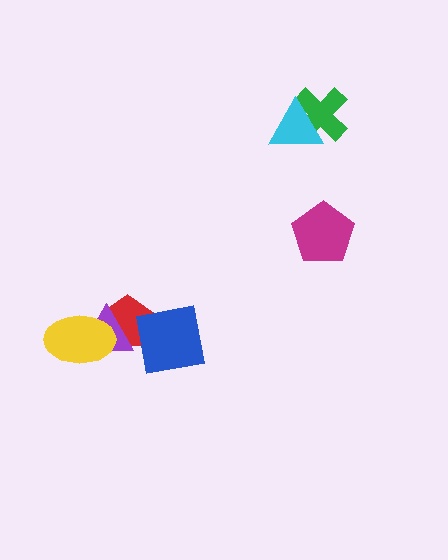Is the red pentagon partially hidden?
Yes, it is partially covered by another shape.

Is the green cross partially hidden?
Yes, it is partially covered by another shape.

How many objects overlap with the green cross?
1 object overlaps with the green cross.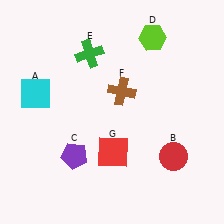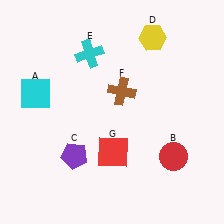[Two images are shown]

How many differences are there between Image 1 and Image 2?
There are 2 differences between the two images.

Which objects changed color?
D changed from lime to yellow. E changed from green to cyan.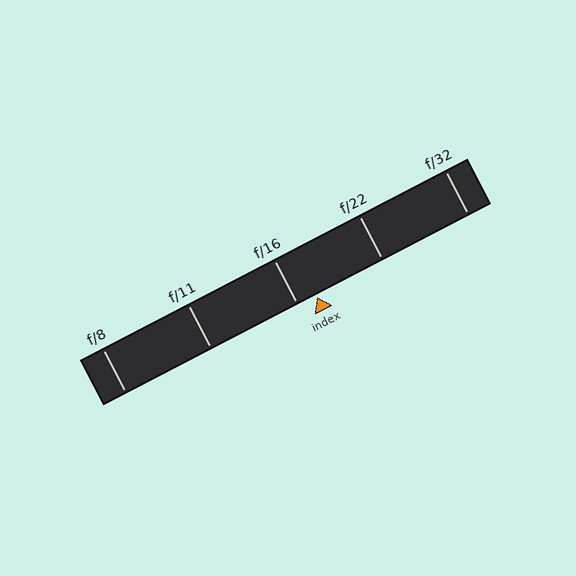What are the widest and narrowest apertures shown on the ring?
The widest aperture shown is f/8 and the narrowest is f/32.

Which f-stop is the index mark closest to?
The index mark is closest to f/16.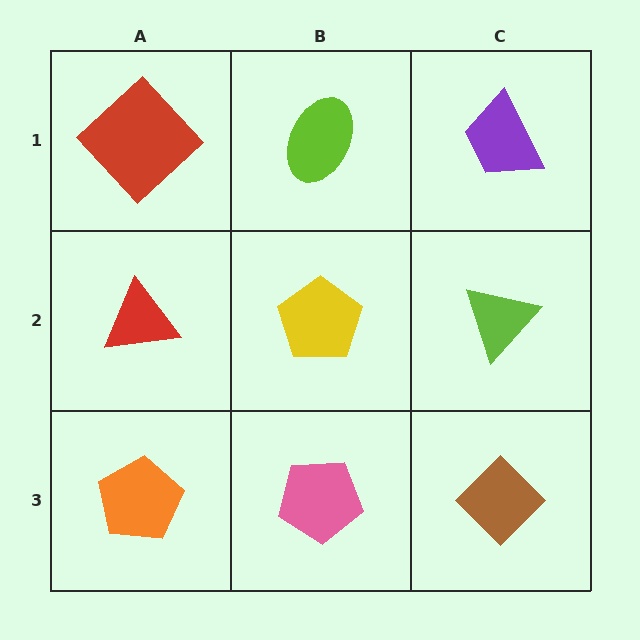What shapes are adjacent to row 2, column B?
A lime ellipse (row 1, column B), a pink pentagon (row 3, column B), a red triangle (row 2, column A), a lime triangle (row 2, column C).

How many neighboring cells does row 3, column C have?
2.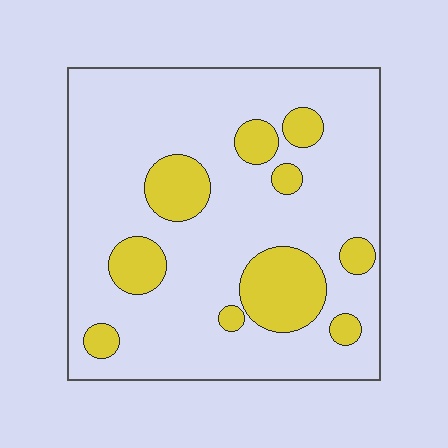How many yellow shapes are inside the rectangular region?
10.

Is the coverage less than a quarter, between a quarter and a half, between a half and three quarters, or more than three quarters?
Less than a quarter.